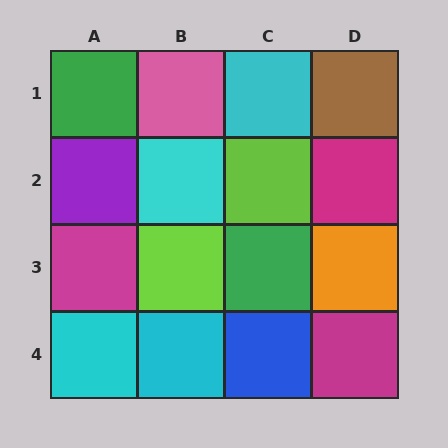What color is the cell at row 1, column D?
Brown.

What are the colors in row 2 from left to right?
Purple, cyan, lime, magenta.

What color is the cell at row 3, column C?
Green.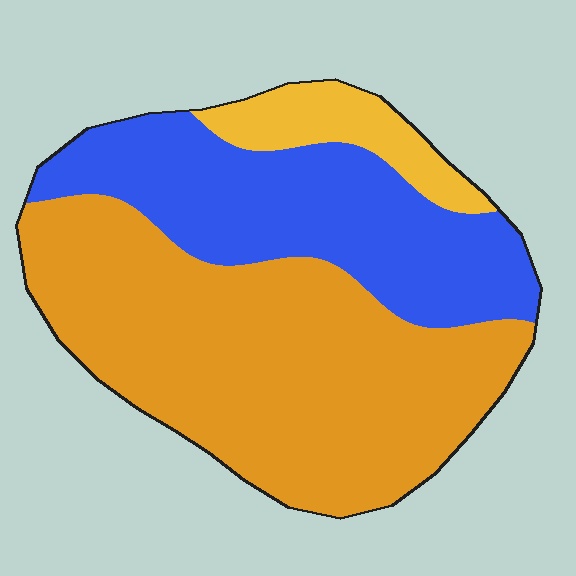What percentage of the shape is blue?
Blue takes up between a third and a half of the shape.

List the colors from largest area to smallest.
From largest to smallest: orange, blue, yellow.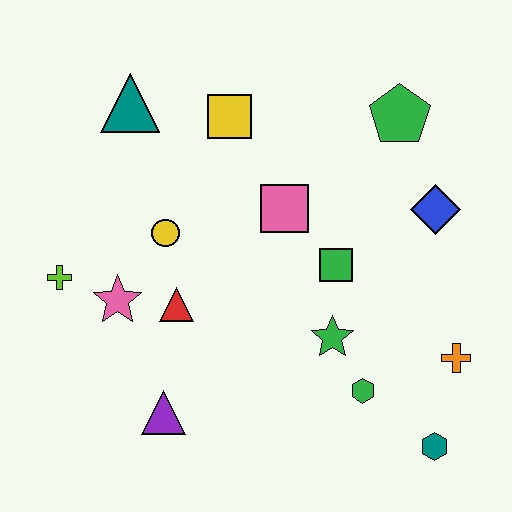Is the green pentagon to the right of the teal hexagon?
No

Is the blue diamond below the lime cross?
No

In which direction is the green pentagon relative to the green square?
The green pentagon is above the green square.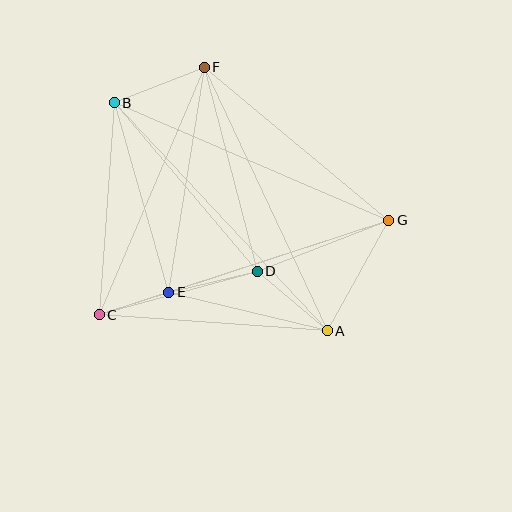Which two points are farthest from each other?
Points A and B are farthest from each other.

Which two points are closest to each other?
Points C and E are closest to each other.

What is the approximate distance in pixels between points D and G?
The distance between D and G is approximately 141 pixels.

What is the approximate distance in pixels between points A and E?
The distance between A and E is approximately 163 pixels.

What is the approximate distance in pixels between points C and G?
The distance between C and G is approximately 305 pixels.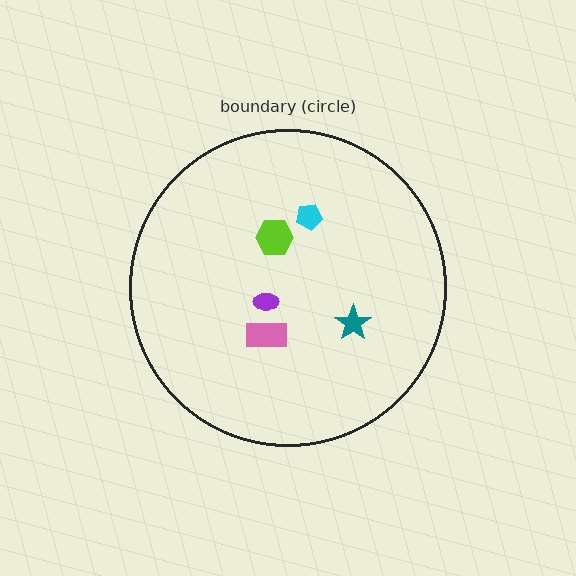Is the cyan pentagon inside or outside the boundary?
Inside.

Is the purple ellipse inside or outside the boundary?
Inside.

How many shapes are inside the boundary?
5 inside, 0 outside.